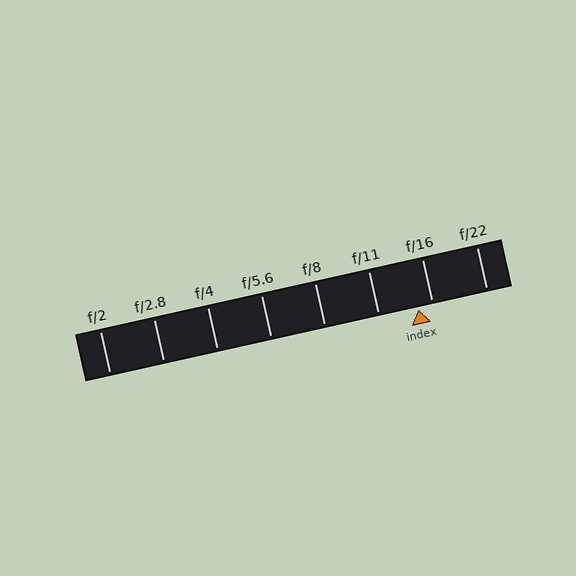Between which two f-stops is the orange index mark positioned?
The index mark is between f/11 and f/16.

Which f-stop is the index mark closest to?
The index mark is closest to f/16.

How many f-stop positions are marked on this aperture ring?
There are 8 f-stop positions marked.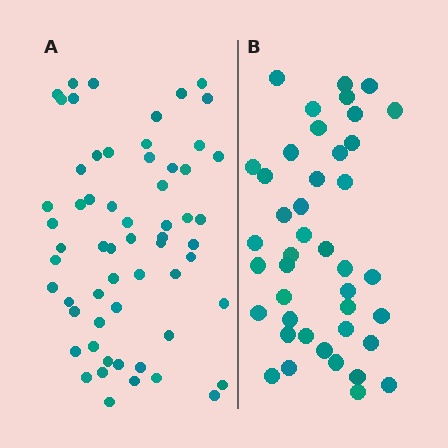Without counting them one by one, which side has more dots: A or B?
Region A (the left region) has more dots.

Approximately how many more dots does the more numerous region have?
Region A has approximately 20 more dots than region B.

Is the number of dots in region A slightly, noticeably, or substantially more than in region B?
Region A has noticeably more, but not dramatically so. The ratio is roughly 1.4 to 1.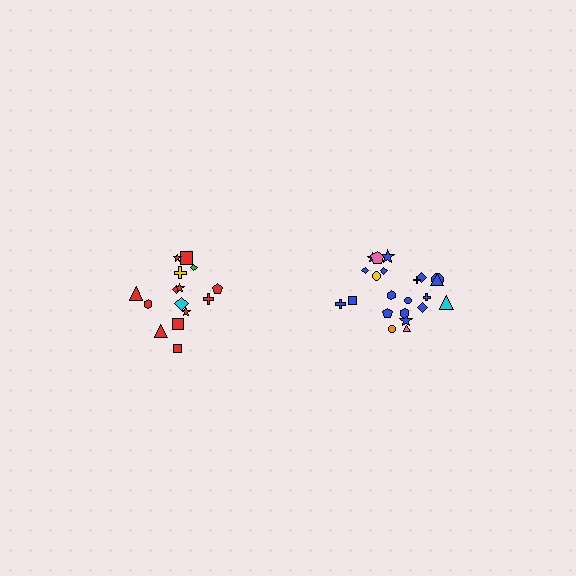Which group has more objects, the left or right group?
The right group.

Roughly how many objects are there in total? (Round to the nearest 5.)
Roughly 35 objects in total.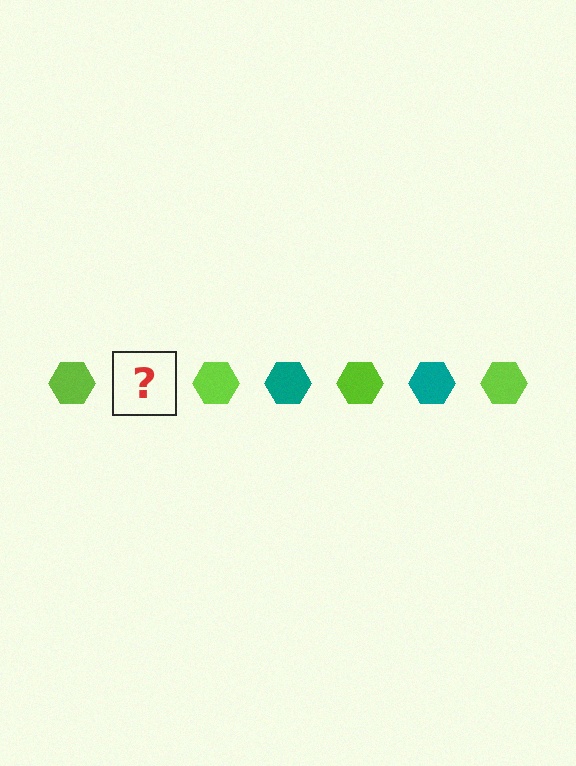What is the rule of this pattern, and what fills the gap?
The rule is that the pattern cycles through lime, teal hexagons. The gap should be filled with a teal hexagon.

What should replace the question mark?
The question mark should be replaced with a teal hexagon.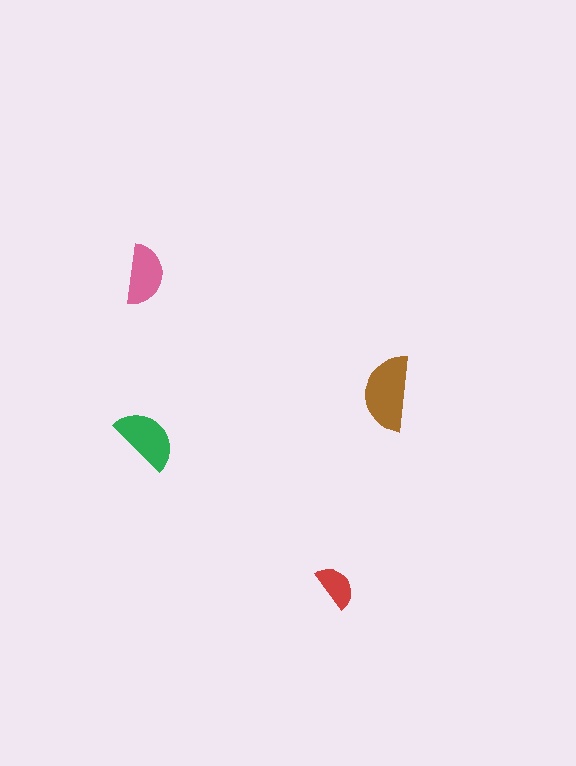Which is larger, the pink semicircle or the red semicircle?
The pink one.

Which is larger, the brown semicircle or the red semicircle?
The brown one.